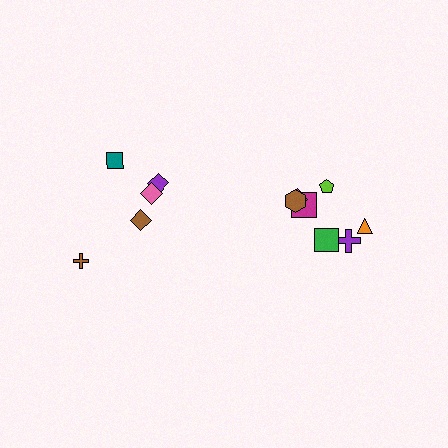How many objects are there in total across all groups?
There are 12 objects.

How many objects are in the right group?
There are 7 objects.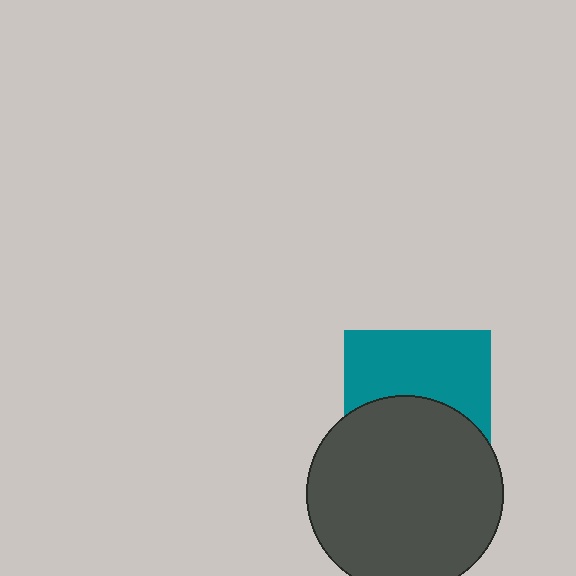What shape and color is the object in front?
The object in front is a dark gray circle.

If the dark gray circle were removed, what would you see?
You would see the complete teal square.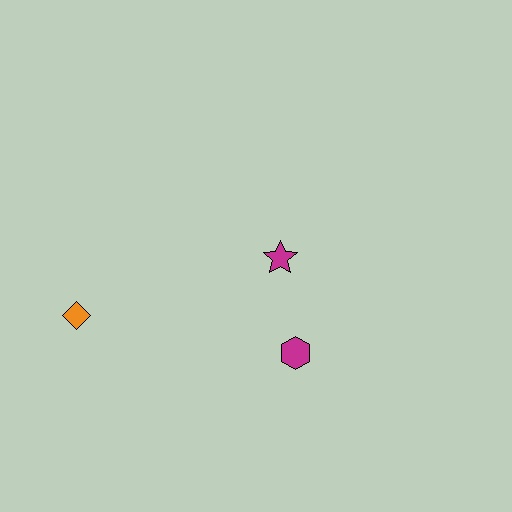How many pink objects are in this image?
There are no pink objects.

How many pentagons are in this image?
There are no pentagons.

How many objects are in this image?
There are 3 objects.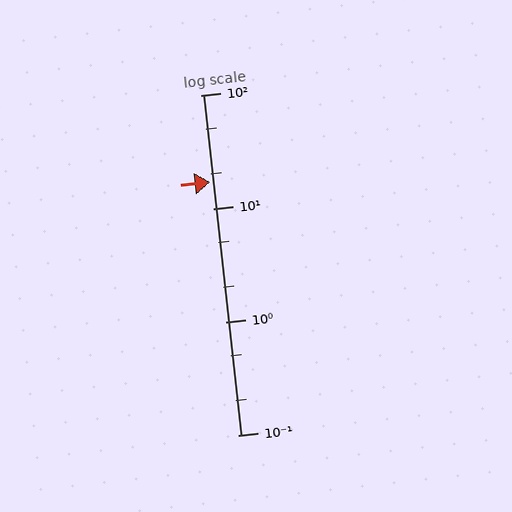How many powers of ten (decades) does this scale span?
The scale spans 3 decades, from 0.1 to 100.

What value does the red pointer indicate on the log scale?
The pointer indicates approximately 17.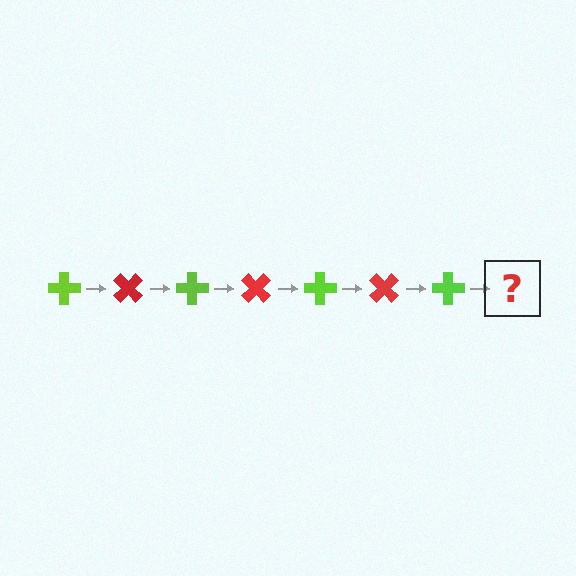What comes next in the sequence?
The next element should be a red cross, rotated 315 degrees from the start.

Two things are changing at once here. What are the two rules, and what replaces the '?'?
The two rules are that it rotates 45 degrees each step and the color cycles through lime and red. The '?' should be a red cross, rotated 315 degrees from the start.